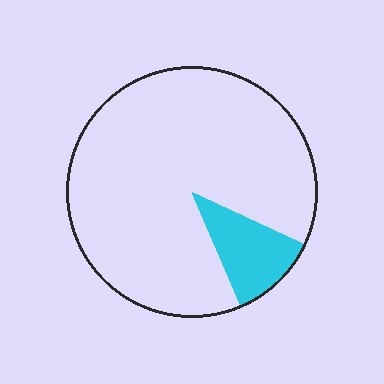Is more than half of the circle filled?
No.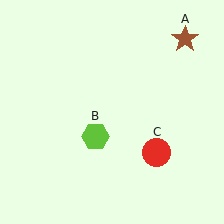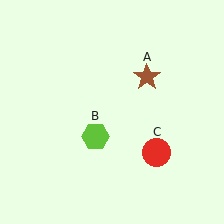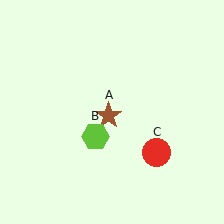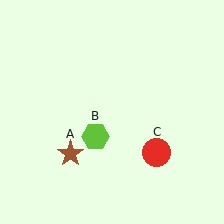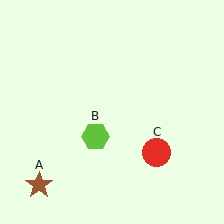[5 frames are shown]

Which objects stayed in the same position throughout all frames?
Lime hexagon (object B) and red circle (object C) remained stationary.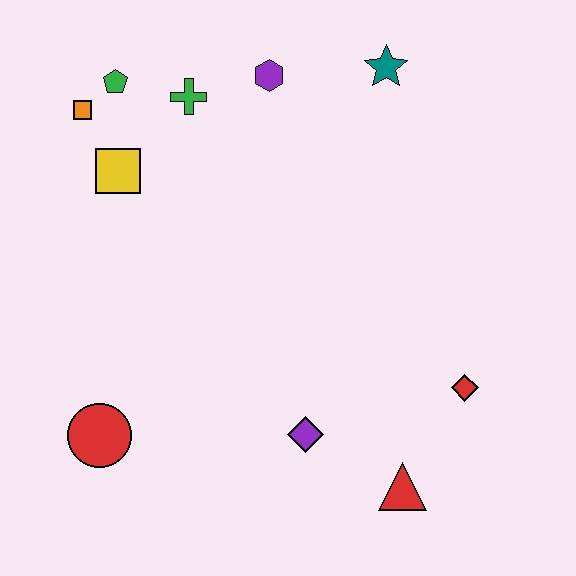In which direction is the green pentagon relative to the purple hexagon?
The green pentagon is to the left of the purple hexagon.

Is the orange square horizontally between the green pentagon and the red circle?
No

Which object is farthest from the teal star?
The red circle is farthest from the teal star.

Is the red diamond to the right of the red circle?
Yes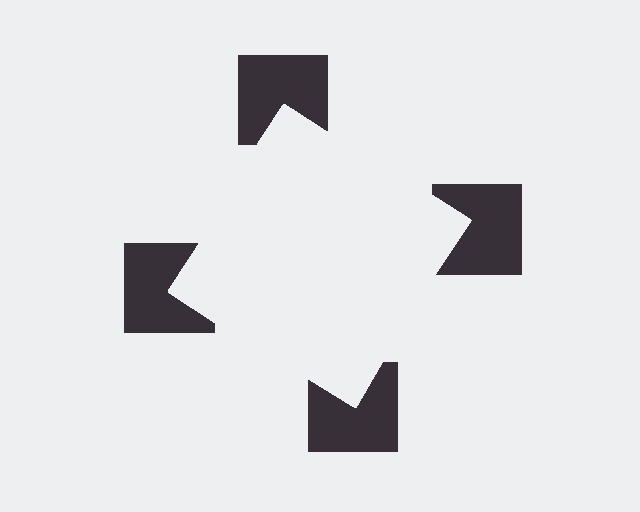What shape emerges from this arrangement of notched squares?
An illusory square — its edges are inferred from the aligned wedge cuts in the notched squares, not physically drawn.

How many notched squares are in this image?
There are 4 — one at each vertex of the illusory square.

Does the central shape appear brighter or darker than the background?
It typically appears slightly brighter than the background, even though no actual brightness change is drawn.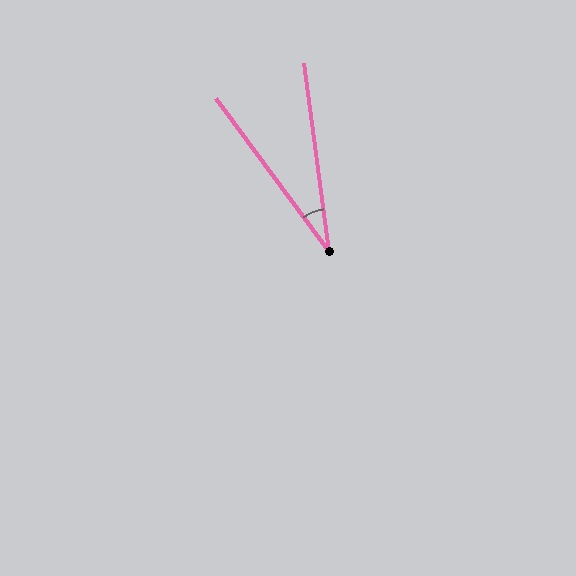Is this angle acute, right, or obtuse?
It is acute.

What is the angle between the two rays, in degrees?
Approximately 29 degrees.